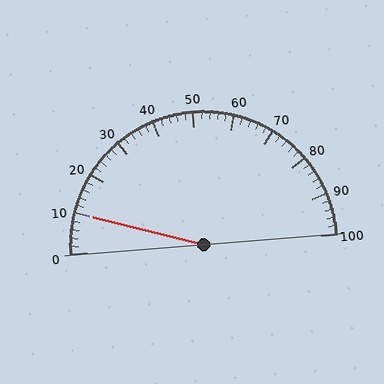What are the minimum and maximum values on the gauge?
The gauge ranges from 0 to 100.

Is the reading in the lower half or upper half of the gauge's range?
The reading is in the lower half of the range (0 to 100).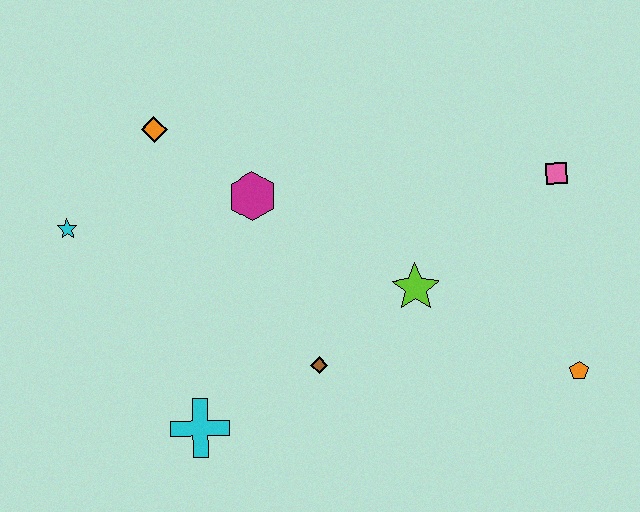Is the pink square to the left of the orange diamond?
No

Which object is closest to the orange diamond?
The magenta hexagon is closest to the orange diamond.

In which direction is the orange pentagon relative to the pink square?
The orange pentagon is below the pink square.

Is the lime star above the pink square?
No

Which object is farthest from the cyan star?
The orange pentagon is farthest from the cyan star.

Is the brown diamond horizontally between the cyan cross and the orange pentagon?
Yes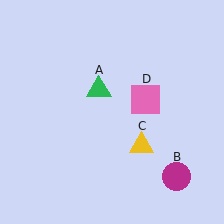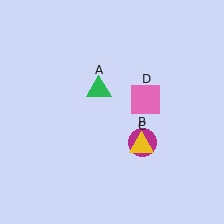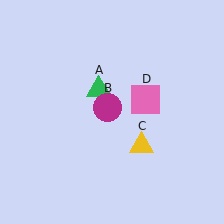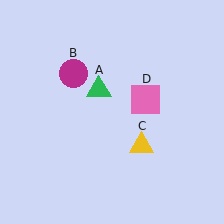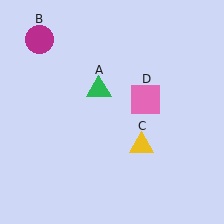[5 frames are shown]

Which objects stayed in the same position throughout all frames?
Green triangle (object A) and yellow triangle (object C) and pink square (object D) remained stationary.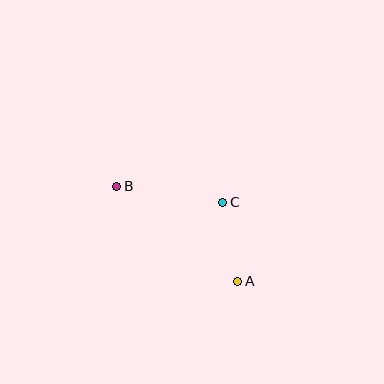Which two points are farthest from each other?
Points A and B are farthest from each other.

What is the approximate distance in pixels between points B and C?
The distance between B and C is approximately 107 pixels.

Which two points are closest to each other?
Points A and C are closest to each other.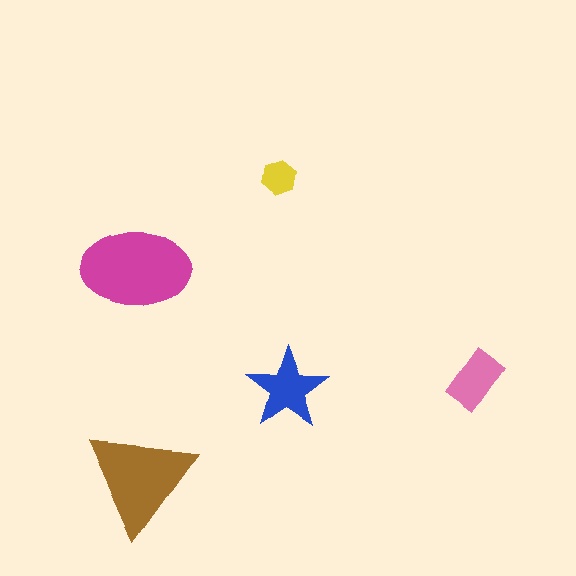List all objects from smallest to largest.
The yellow hexagon, the pink rectangle, the blue star, the brown triangle, the magenta ellipse.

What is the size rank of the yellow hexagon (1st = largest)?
5th.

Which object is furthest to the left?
The magenta ellipse is leftmost.